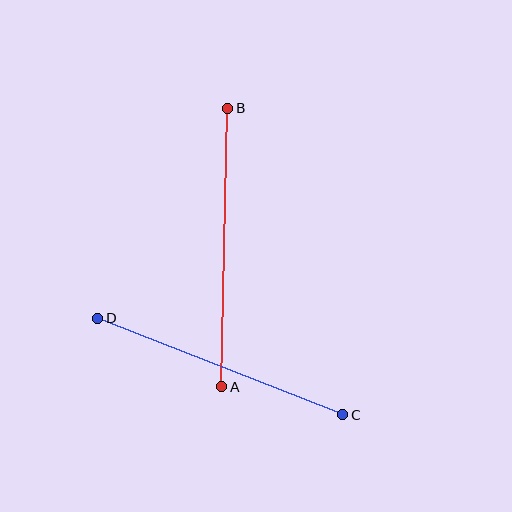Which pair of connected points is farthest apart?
Points A and B are farthest apart.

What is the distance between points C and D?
The distance is approximately 263 pixels.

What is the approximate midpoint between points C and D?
The midpoint is at approximately (220, 367) pixels.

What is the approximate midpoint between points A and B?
The midpoint is at approximately (225, 247) pixels.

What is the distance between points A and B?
The distance is approximately 279 pixels.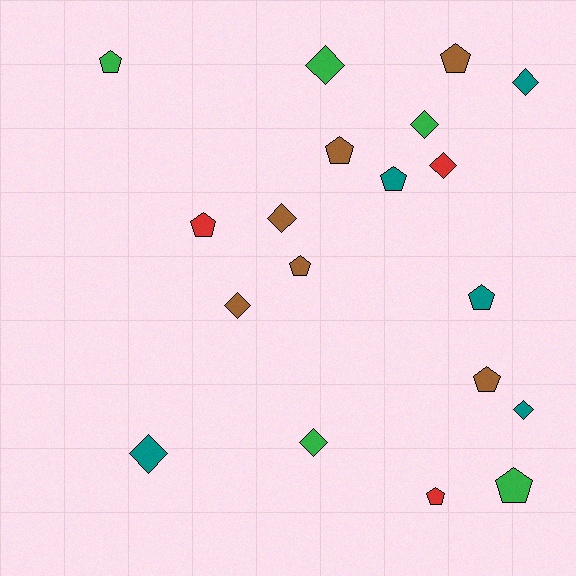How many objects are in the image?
There are 19 objects.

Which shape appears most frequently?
Pentagon, with 10 objects.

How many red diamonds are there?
There is 1 red diamond.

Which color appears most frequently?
Brown, with 6 objects.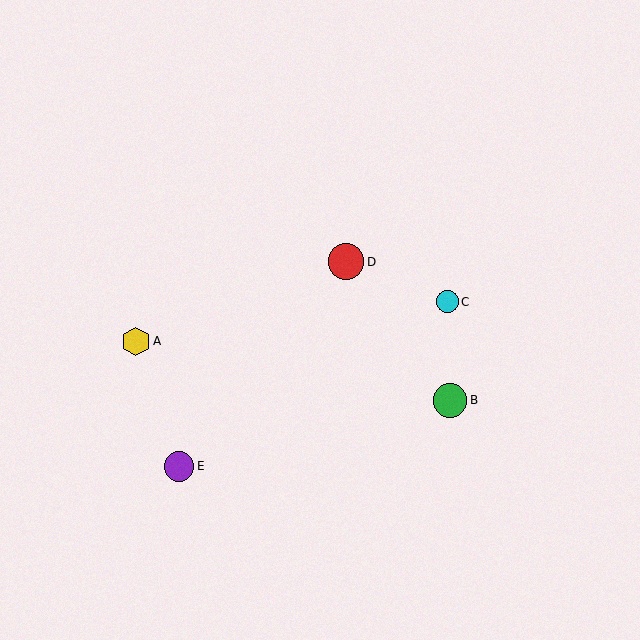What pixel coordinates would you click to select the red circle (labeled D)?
Click at (346, 262) to select the red circle D.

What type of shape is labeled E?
Shape E is a purple circle.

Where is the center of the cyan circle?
The center of the cyan circle is at (447, 302).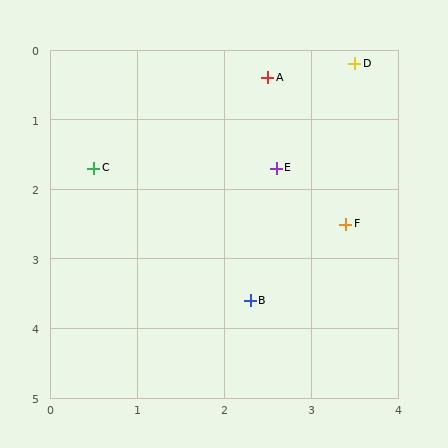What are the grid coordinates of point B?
Point B is at approximately (2.3, 3.6).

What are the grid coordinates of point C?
Point C is at approximately (0.5, 1.7).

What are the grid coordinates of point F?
Point F is at approximately (3.4, 2.5).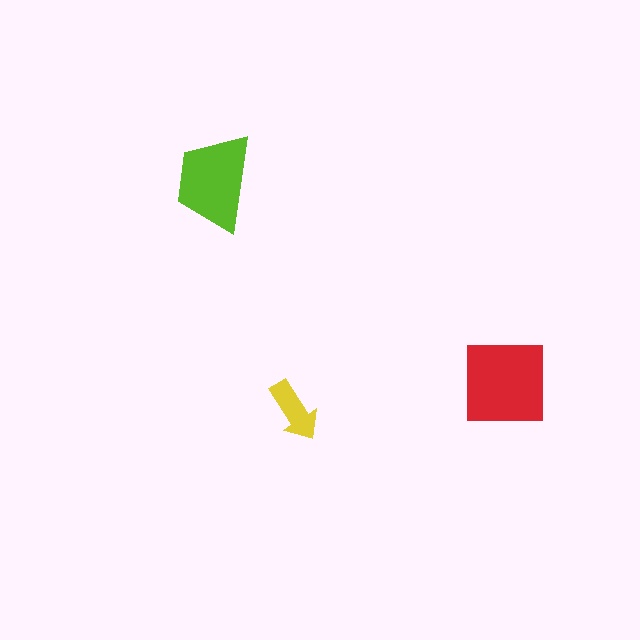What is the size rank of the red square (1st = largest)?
1st.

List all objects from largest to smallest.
The red square, the lime trapezoid, the yellow arrow.